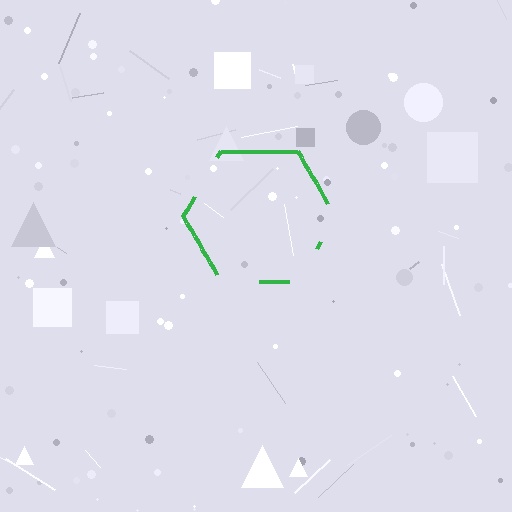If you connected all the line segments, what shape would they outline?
They would outline a hexagon.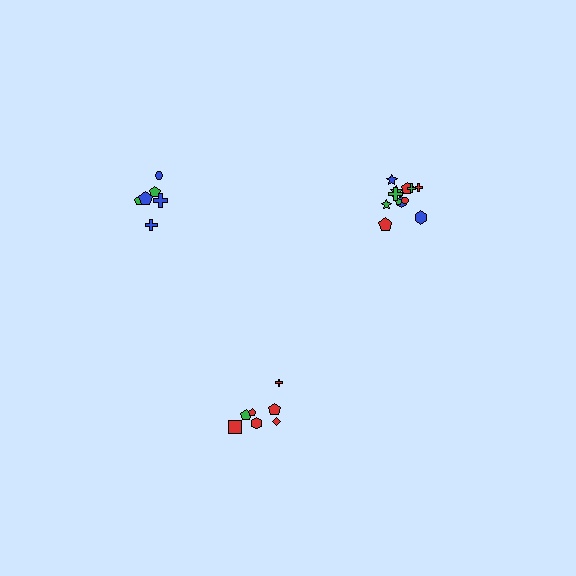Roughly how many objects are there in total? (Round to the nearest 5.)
Roughly 25 objects in total.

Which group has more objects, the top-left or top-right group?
The top-right group.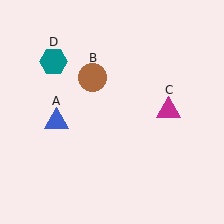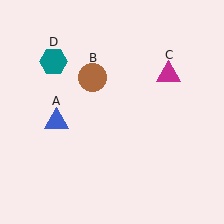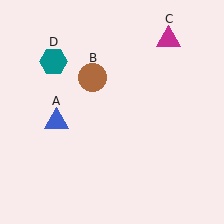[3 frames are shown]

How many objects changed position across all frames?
1 object changed position: magenta triangle (object C).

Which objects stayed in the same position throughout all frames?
Blue triangle (object A) and brown circle (object B) and teal hexagon (object D) remained stationary.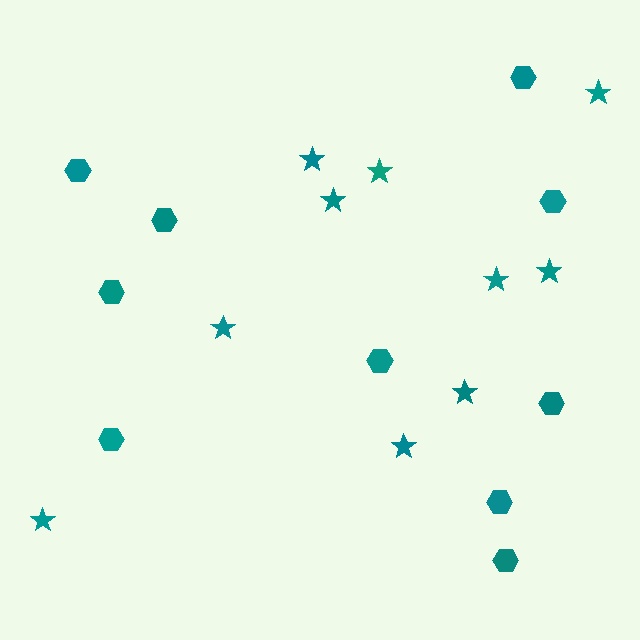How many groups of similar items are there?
There are 2 groups: one group of hexagons (10) and one group of stars (10).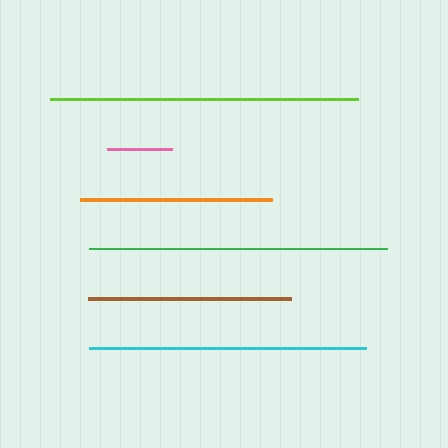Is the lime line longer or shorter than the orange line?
The lime line is longer than the orange line.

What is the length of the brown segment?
The brown segment is approximately 203 pixels long.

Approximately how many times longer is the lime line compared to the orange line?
The lime line is approximately 1.6 times the length of the orange line.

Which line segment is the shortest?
The pink line is the shortest at approximately 65 pixels.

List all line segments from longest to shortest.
From longest to shortest: lime, green, cyan, brown, orange, pink.